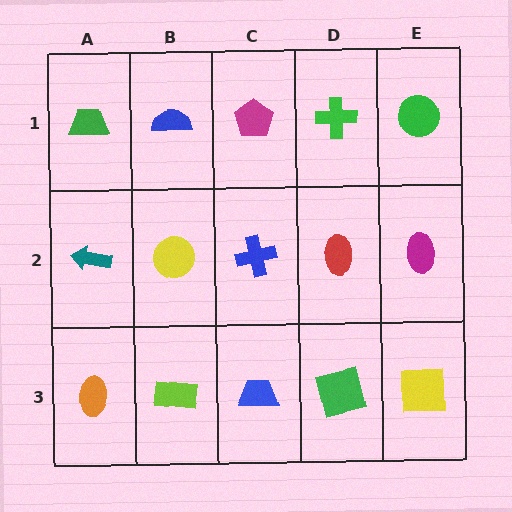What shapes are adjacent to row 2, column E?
A green circle (row 1, column E), a yellow square (row 3, column E), a red ellipse (row 2, column D).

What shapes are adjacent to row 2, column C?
A magenta pentagon (row 1, column C), a blue trapezoid (row 3, column C), a yellow circle (row 2, column B), a red ellipse (row 2, column D).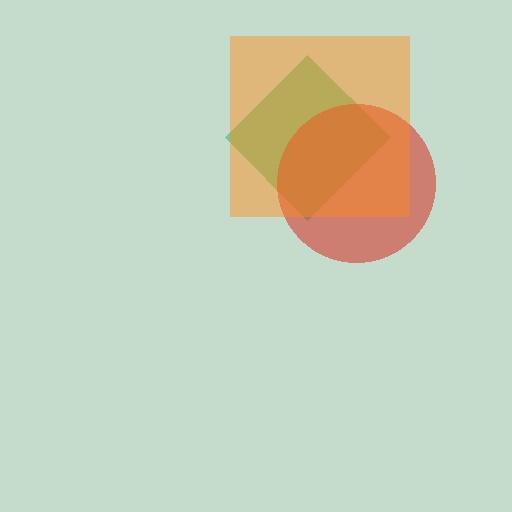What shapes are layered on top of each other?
The layered shapes are: a green diamond, a red circle, an orange square.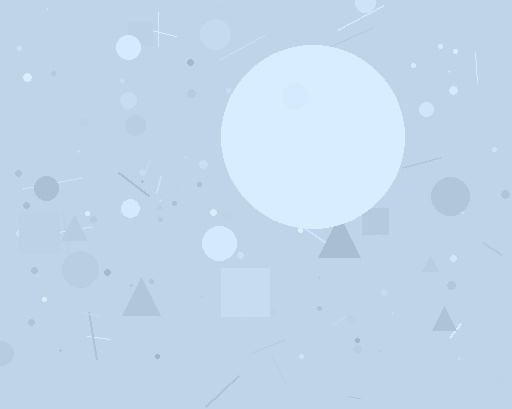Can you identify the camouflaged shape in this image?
The camouflaged shape is a circle.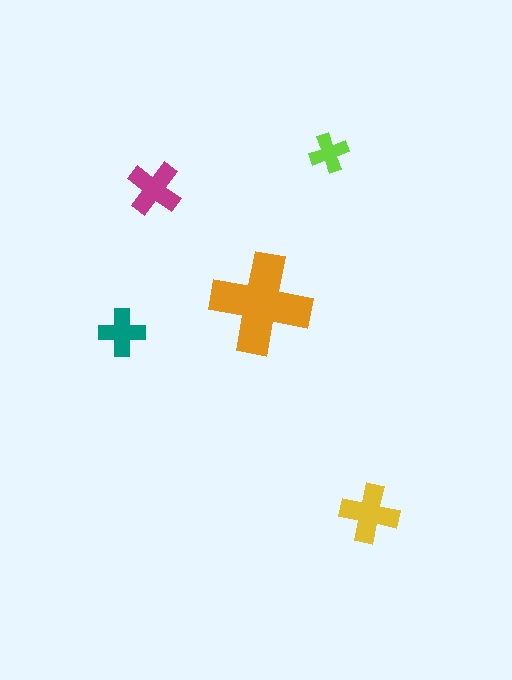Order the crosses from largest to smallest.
the orange one, the yellow one, the magenta one, the teal one, the lime one.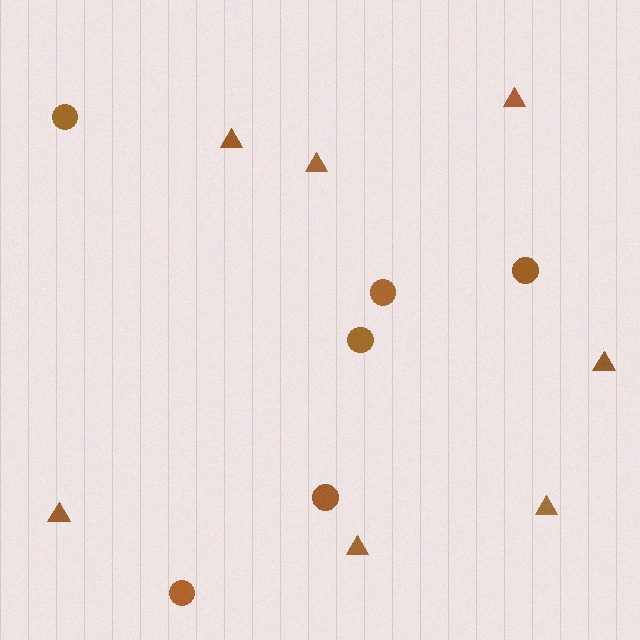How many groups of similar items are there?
There are 2 groups: one group of circles (6) and one group of triangles (7).